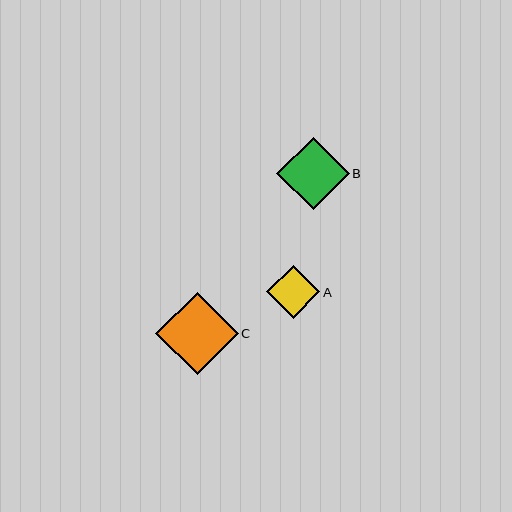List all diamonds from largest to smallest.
From largest to smallest: C, B, A.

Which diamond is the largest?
Diamond C is the largest with a size of approximately 82 pixels.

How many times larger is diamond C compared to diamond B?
Diamond C is approximately 1.1 times the size of diamond B.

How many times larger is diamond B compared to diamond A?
Diamond B is approximately 1.4 times the size of diamond A.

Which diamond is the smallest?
Diamond A is the smallest with a size of approximately 53 pixels.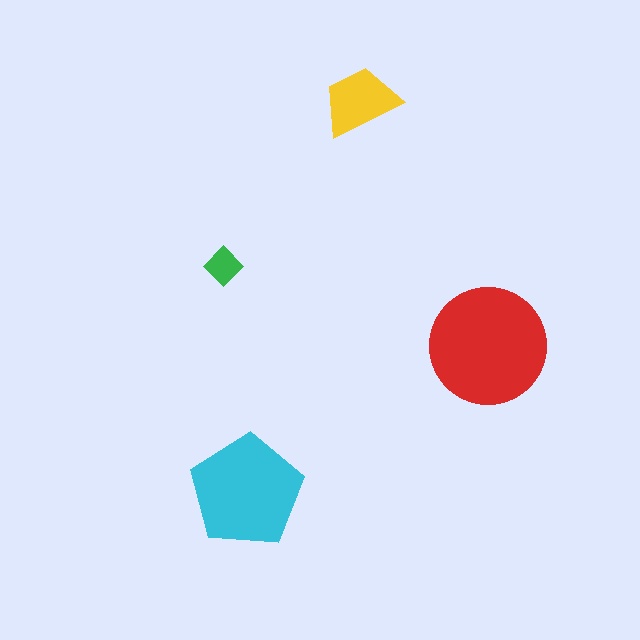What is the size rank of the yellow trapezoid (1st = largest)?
3rd.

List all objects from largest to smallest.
The red circle, the cyan pentagon, the yellow trapezoid, the green diamond.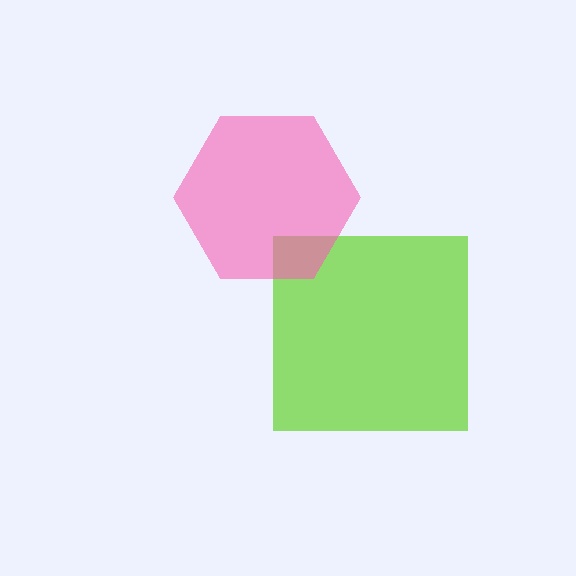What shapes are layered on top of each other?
The layered shapes are: a lime square, a pink hexagon.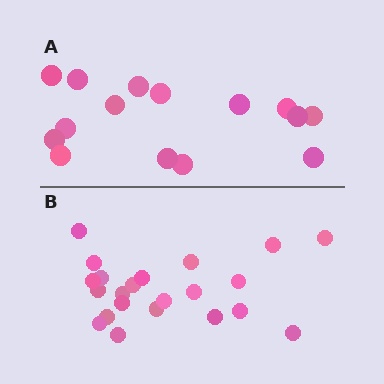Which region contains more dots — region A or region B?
Region B (the bottom region) has more dots.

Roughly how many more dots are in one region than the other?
Region B has roughly 8 or so more dots than region A.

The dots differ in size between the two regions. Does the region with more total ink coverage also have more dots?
No. Region A has more total ink coverage because its dots are larger, but region B actually contains more individual dots. Total area can be misleading — the number of items is what matters here.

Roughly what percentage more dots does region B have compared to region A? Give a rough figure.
About 45% more.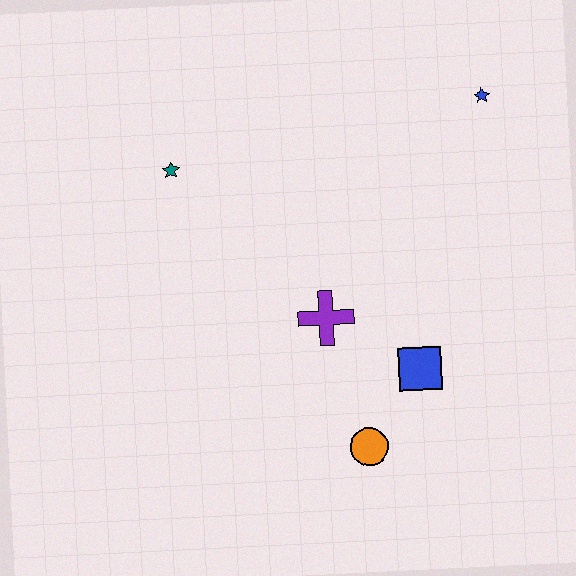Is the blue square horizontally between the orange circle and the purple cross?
No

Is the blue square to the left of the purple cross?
No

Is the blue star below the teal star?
No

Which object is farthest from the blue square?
The teal star is farthest from the blue square.